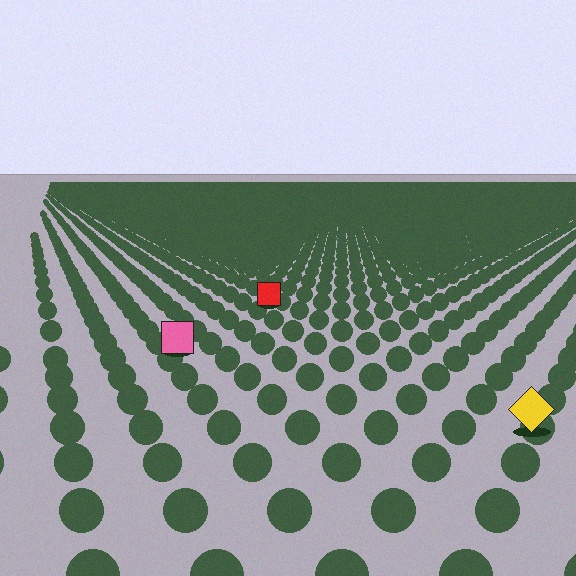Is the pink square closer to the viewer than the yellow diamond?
No. The yellow diamond is closer — you can tell from the texture gradient: the ground texture is coarser near it.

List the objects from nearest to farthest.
From nearest to farthest: the yellow diamond, the pink square, the red square.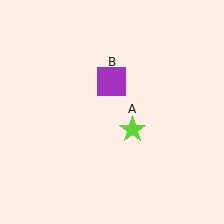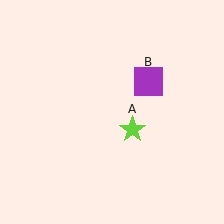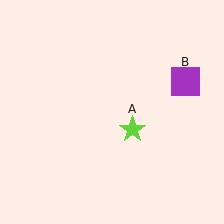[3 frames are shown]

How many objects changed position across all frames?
1 object changed position: purple square (object B).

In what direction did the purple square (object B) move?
The purple square (object B) moved right.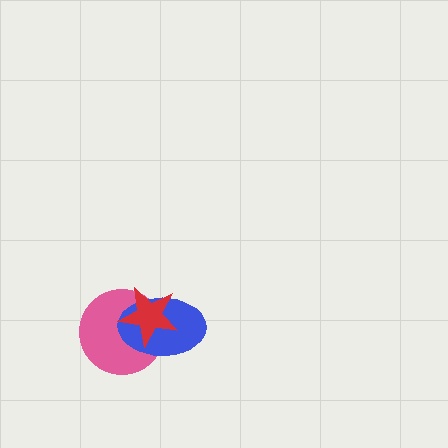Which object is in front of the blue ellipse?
The red star is in front of the blue ellipse.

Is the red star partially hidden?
No, no other shape covers it.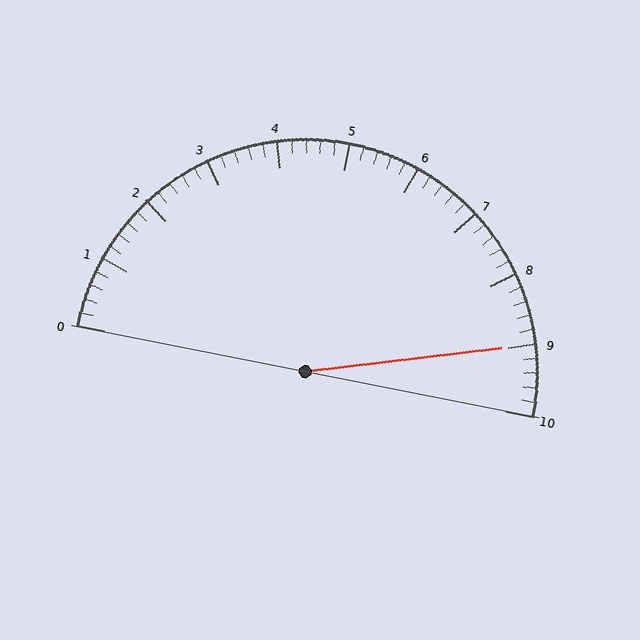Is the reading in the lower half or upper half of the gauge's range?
The reading is in the upper half of the range (0 to 10).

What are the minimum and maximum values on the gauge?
The gauge ranges from 0 to 10.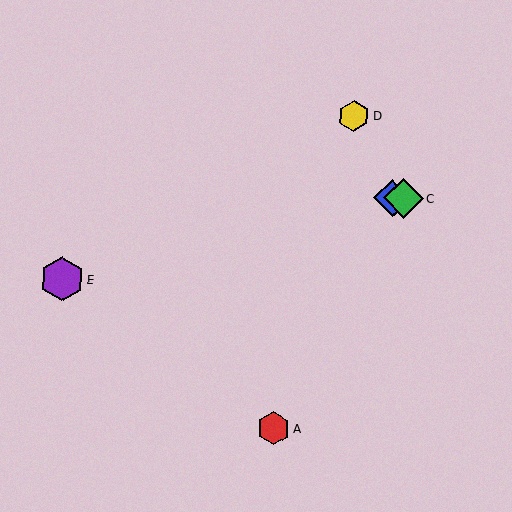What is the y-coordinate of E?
Object E is at y≈279.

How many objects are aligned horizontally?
2 objects (B, C) are aligned horizontally.